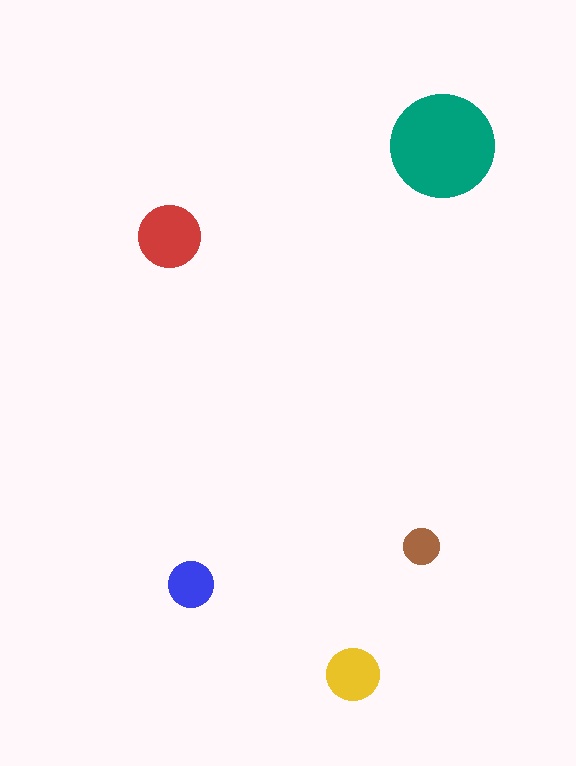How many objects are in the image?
There are 5 objects in the image.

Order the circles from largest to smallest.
the teal one, the red one, the yellow one, the blue one, the brown one.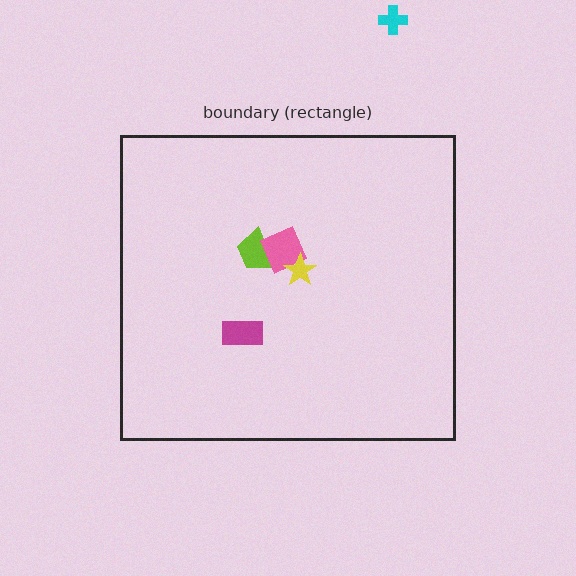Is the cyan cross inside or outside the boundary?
Outside.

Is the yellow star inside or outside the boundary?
Inside.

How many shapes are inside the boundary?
4 inside, 1 outside.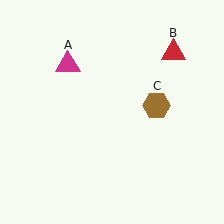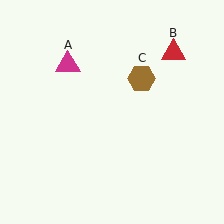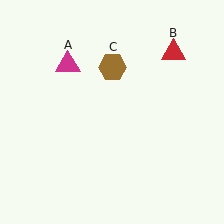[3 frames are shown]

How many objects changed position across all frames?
1 object changed position: brown hexagon (object C).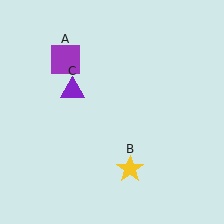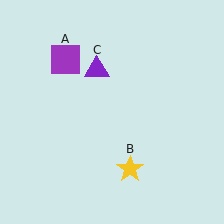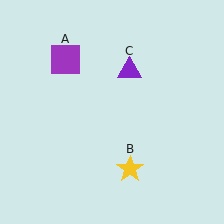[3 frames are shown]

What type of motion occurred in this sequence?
The purple triangle (object C) rotated clockwise around the center of the scene.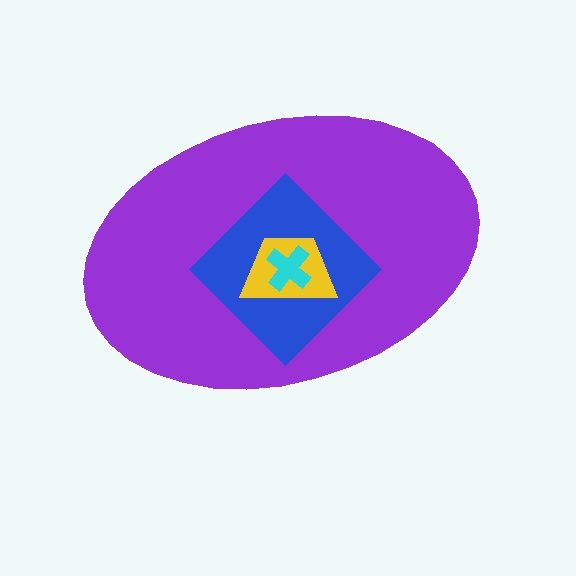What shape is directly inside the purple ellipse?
The blue diamond.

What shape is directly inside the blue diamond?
The yellow trapezoid.